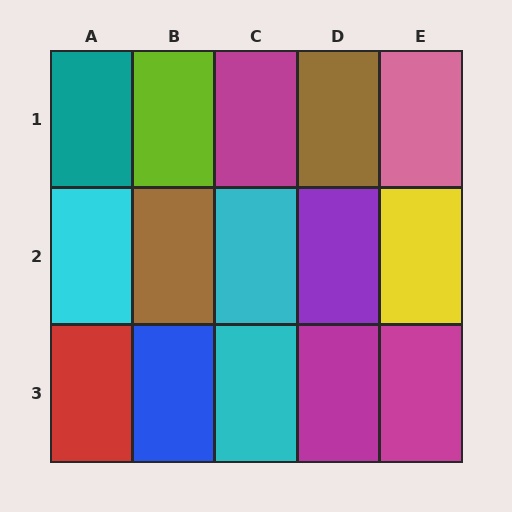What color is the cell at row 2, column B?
Brown.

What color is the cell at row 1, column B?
Lime.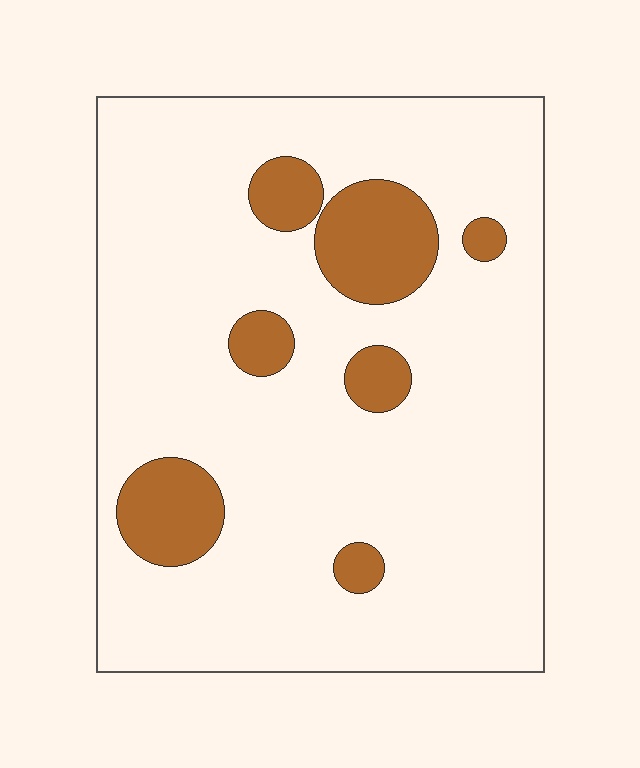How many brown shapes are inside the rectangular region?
7.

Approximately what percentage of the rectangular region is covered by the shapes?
Approximately 15%.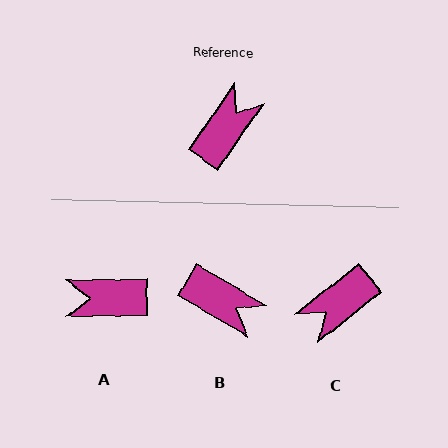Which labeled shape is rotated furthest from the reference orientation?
C, about 163 degrees away.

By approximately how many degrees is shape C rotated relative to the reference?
Approximately 163 degrees counter-clockwise.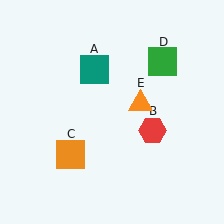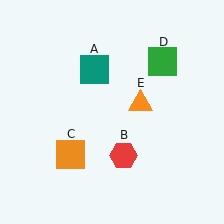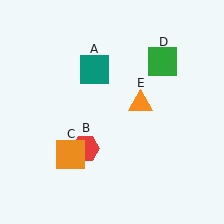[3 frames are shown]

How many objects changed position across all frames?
1 object changed position: red hexagon (object B).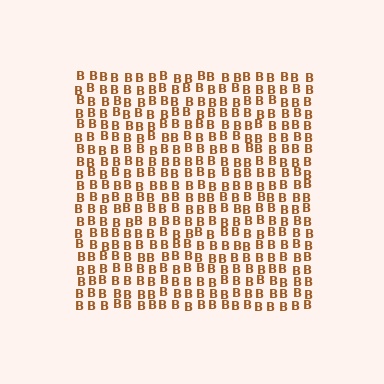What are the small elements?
The small elements are letter B's.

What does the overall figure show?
The overall figure shows a square.